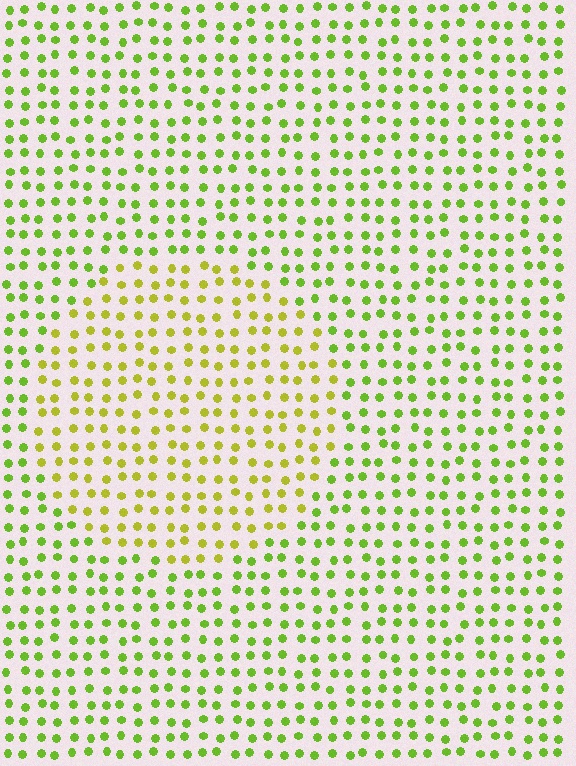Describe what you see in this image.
The image is filled with small lime elements in a uniform arrangement. A circle-shaped region is visible where the elements are tinted to a slightly different hue, forming a subtle color boundary.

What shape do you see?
I see a circle.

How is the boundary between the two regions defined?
The boundary is defined purely by a slight shift in hue (about 29 degrees). Spacing, size, and orientation are identical on both sides.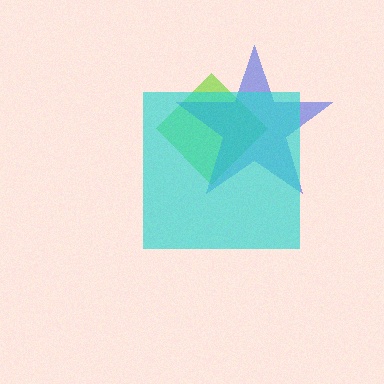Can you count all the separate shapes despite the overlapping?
Yes, there are 3 separate shapes.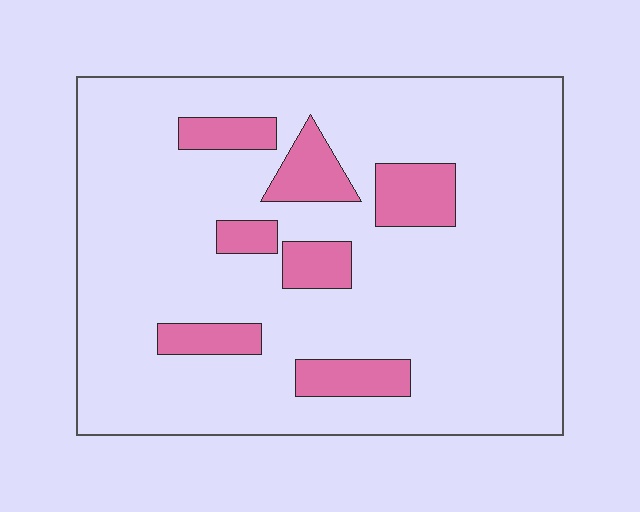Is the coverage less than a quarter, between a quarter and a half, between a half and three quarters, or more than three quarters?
Less than a quarter.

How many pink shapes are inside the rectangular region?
7.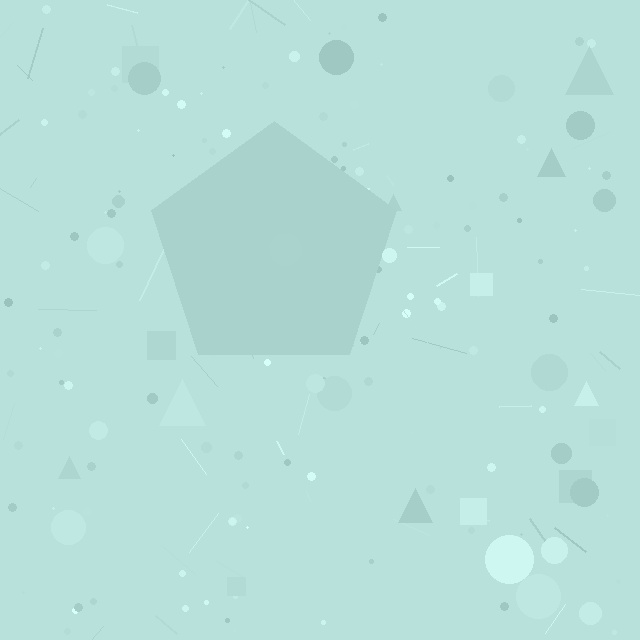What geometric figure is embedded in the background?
A pentagon is embedded in the background.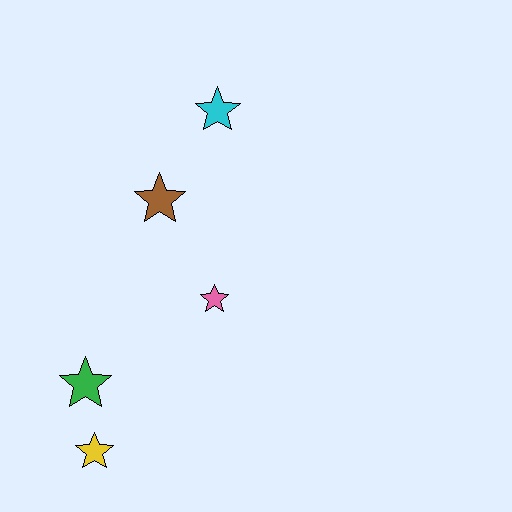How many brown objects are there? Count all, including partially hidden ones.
There is 1 brown object.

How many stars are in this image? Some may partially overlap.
There are 5 stars.